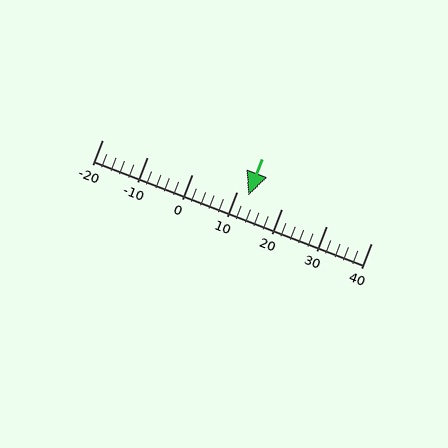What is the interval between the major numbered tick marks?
The major tick marks are spaced 10 units apart.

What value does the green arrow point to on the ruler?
The green arrow points to approximately 13.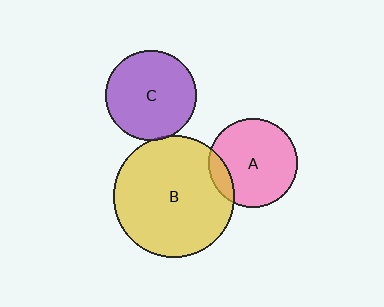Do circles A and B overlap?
Yes.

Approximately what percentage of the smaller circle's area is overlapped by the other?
Approximately 15%.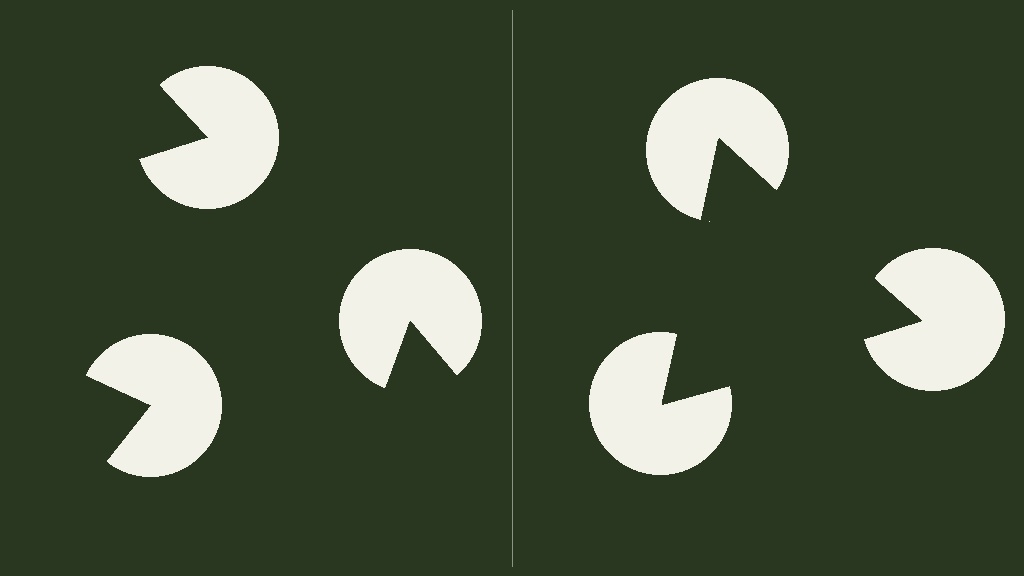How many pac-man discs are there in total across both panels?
6 — 3 on each side.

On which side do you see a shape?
An illusory triangle appears on the right side. On the left side the wedge cuts are rotated, so no coherent shape forms.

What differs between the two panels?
The pac-man discs are positioned identically on both sides; only the wedge orientations differ. On the right they align to a triangle; on the left they are misaligned.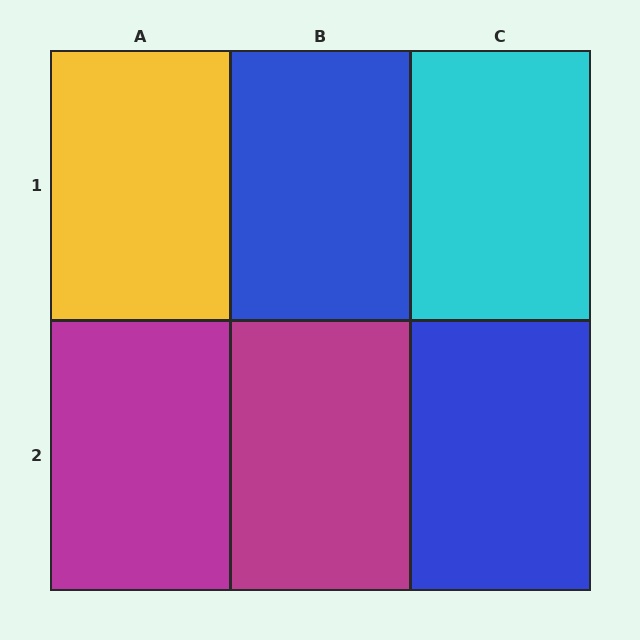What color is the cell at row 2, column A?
Magenta.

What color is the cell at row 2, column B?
Magenta.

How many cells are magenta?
2 cells are magenta.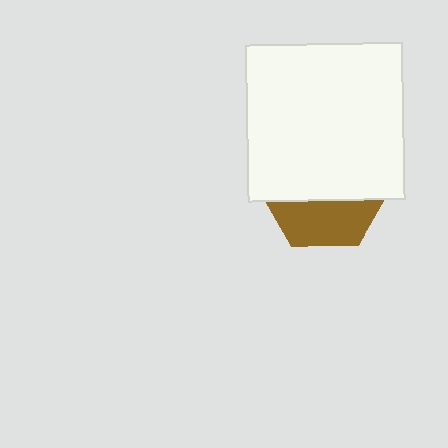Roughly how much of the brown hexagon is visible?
A small part of it is visible (roughly 34%).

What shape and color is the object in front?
The object in front is a white square.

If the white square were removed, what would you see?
You would see the complete brown hexagon.